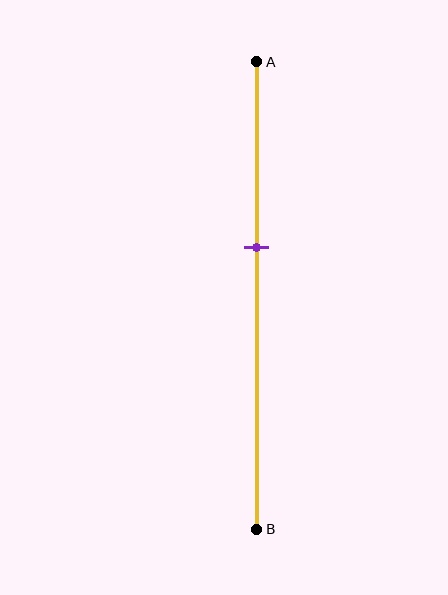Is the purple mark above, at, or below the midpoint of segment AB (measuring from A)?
The purple mark is above the midpoint of segment AB.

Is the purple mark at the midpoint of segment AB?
No, the mark is at about 40% from A, not at the 50% midpoint.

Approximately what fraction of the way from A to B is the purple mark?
The purple mark is approximately 40% of the way from A to B.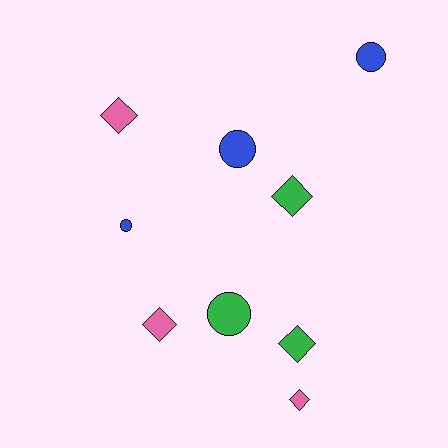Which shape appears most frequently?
Diamond, with 5 objects.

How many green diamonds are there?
There are 2 green diamonds.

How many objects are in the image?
There are 9 objects.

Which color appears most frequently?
Blue, with 3 objects.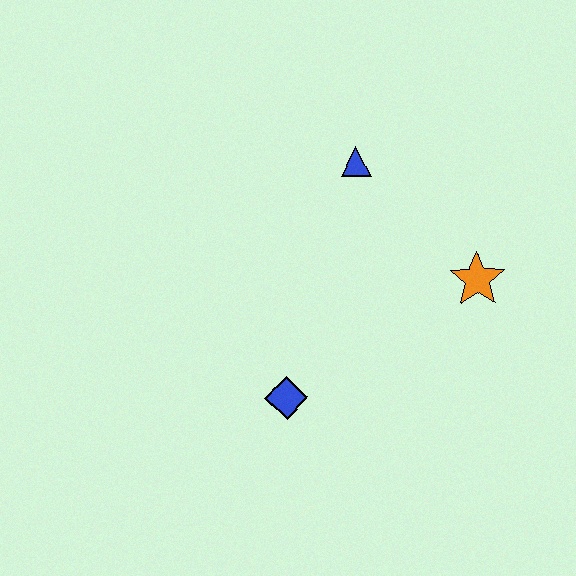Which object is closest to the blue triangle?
The orange star is closest to the blue triangle.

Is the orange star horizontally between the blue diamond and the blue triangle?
No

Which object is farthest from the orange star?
The blue diamond is farthest from the orange star.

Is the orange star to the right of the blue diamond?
Yes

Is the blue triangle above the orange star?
Yes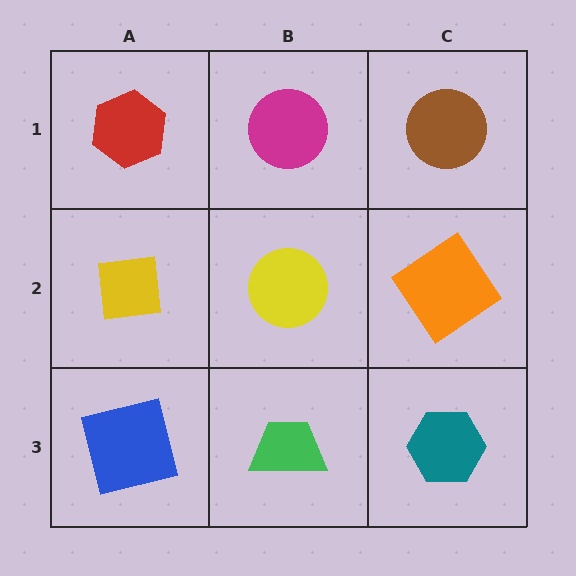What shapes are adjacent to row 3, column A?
A yellow square (row 2, column A), a green trapezoid (row 3, column B).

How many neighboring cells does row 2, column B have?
4.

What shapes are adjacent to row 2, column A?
A red hexagon (row 1, column A), a blue square (row 3, column A), a yellow circle (row 2, column B).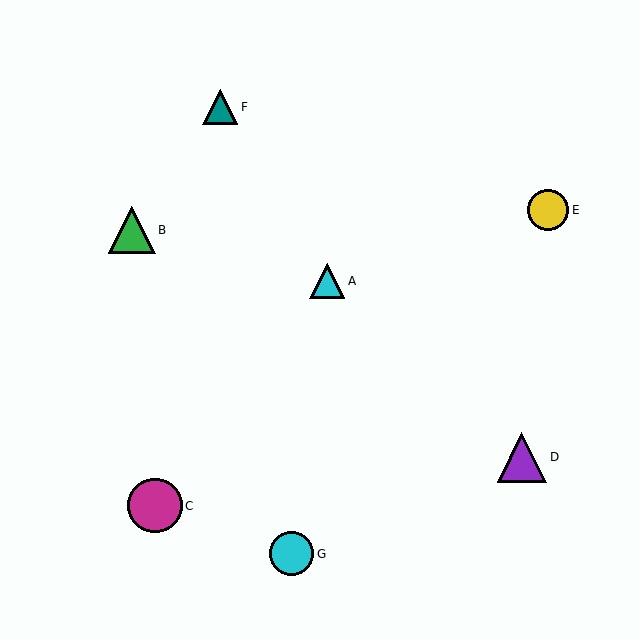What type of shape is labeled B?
Shape B is a green triangle.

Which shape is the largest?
The magenta circle (labeled C) is the largest.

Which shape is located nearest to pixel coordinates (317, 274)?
The cyan triangle (labeled A) at (327, 281) is nearest to that location.